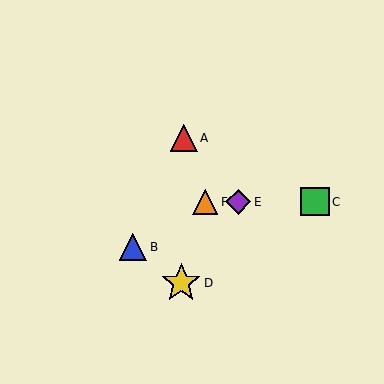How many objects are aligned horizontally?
3 objects (C, E, F) are aligned horizontally.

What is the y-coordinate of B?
Object B is at y≈247.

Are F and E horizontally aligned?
Yes, both are at y≈202.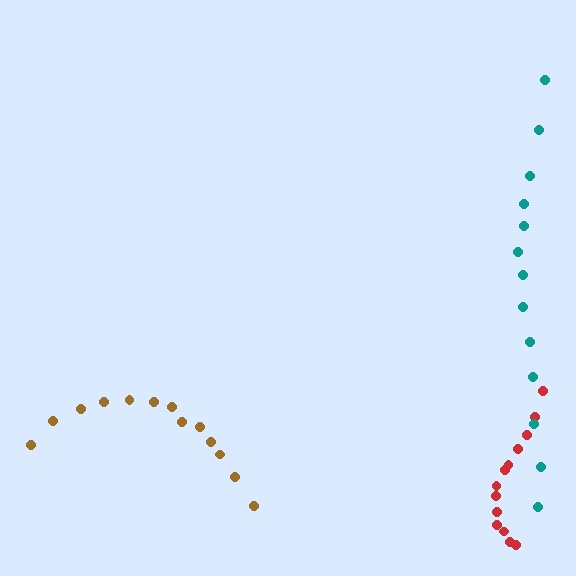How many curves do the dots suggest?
There are 3 distinct paths.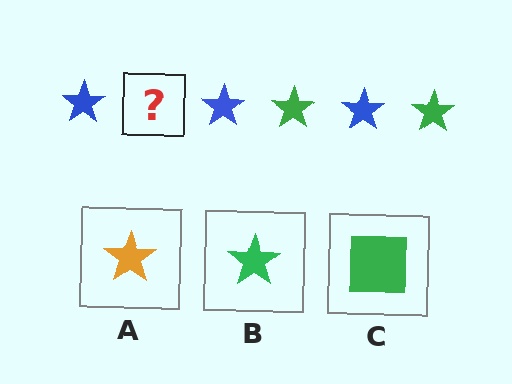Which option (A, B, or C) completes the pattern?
B.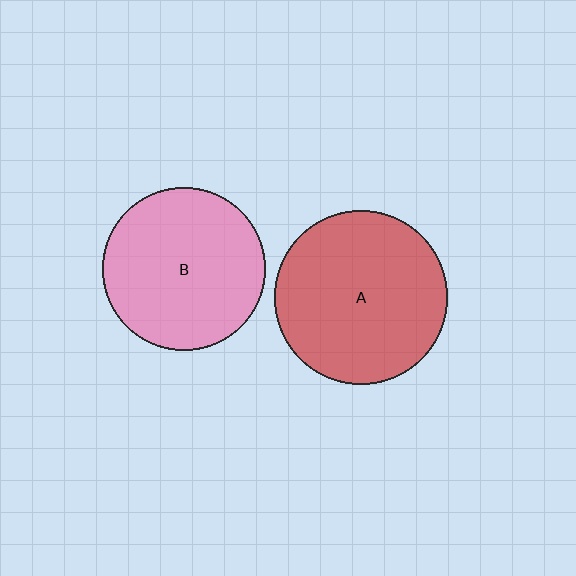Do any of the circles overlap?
No, none of the circles overlap.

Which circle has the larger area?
Circle A (red).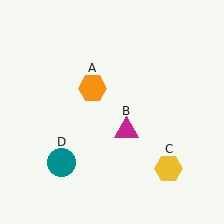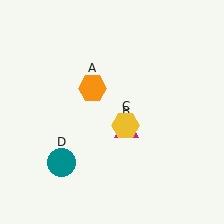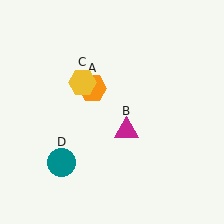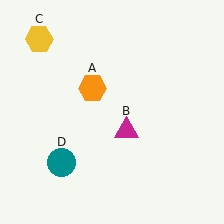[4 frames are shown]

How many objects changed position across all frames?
1 object changed position: yellow hexagon (object C).